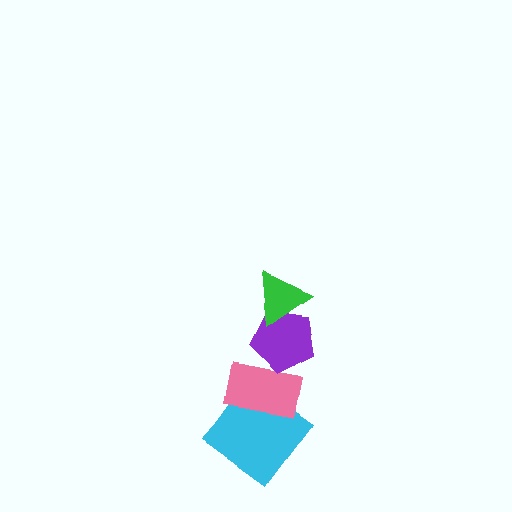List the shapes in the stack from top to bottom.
From top to bottom: the green triangle, the purple pentagon, the pink rectangle, the cyan diamond.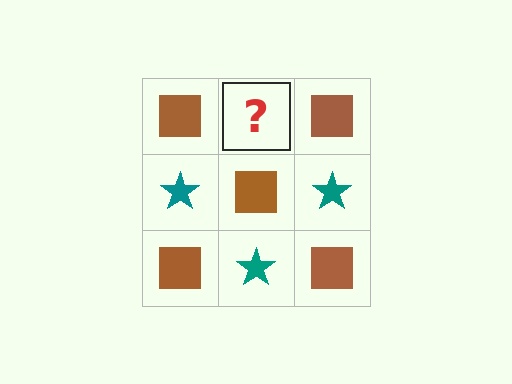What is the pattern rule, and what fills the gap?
The rule is that it alternates brown square and teal star in a checkerboard pattern. The gap should be filled with a teal star.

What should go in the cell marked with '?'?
The missing cell should contain a teal star.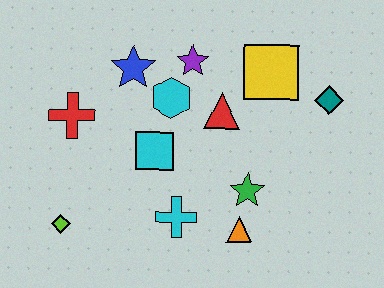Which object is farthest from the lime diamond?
The teal diamond is farthest from the lime diamond.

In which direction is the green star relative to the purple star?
The green star is below the purple star.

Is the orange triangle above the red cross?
No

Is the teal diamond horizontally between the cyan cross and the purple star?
No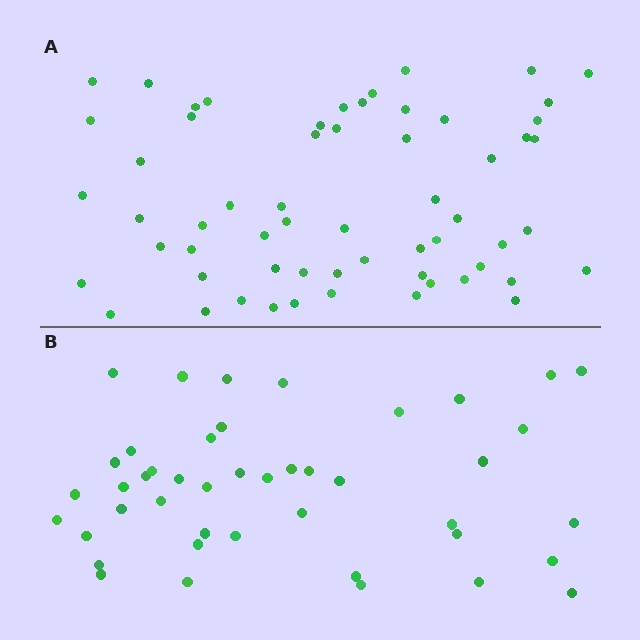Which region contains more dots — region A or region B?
Region A (the top region) has more dots.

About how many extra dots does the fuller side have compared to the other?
Region A has approximately 15 more dots than region B.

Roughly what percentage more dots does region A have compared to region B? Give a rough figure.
About 35% more.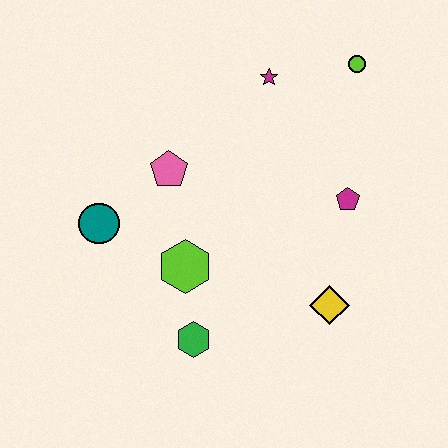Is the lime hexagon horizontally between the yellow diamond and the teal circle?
Yes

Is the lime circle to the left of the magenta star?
No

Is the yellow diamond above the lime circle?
No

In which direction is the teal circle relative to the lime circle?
The teal circle is to the left of the lime circle.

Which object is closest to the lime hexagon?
The green hexagon is closest to the lime hexagon.